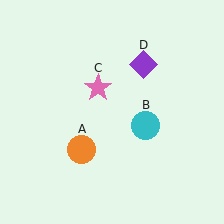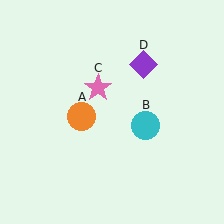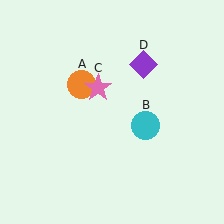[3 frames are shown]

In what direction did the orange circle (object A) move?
The orange circle (object A) moved up.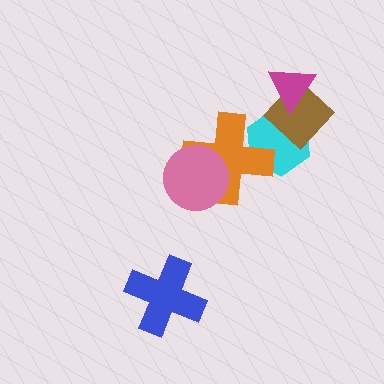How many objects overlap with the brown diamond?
2 objects overlap with the brown diamond.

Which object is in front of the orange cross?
The pink circle is in front of the orange cross.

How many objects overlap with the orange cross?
2 objects overlap with the orange cross.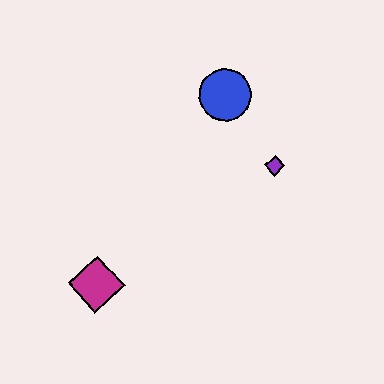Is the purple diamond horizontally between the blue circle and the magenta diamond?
No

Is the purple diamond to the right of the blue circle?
Yes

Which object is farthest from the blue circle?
The magenta diamond is farthest from the blue circle.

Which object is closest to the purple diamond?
The blue circle is closest to the purple diamond.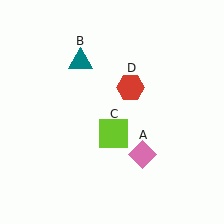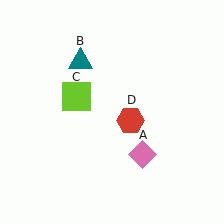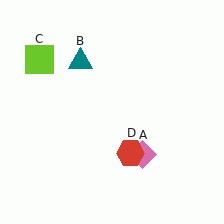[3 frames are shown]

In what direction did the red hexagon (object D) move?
The red hexagon (object D) moved down.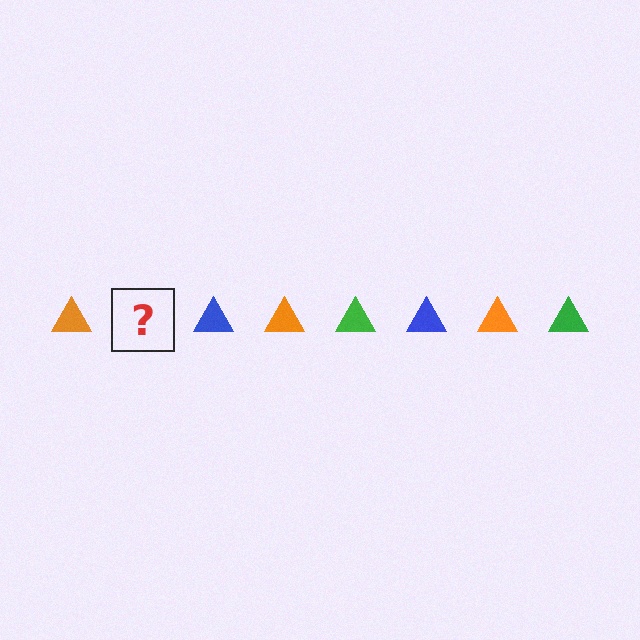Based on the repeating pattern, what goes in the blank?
The blank should be a green triangle.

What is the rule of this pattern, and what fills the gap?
The rule is that the pattern cycles through orange, green, blue triangles. The gap should be filled with a green triangle.